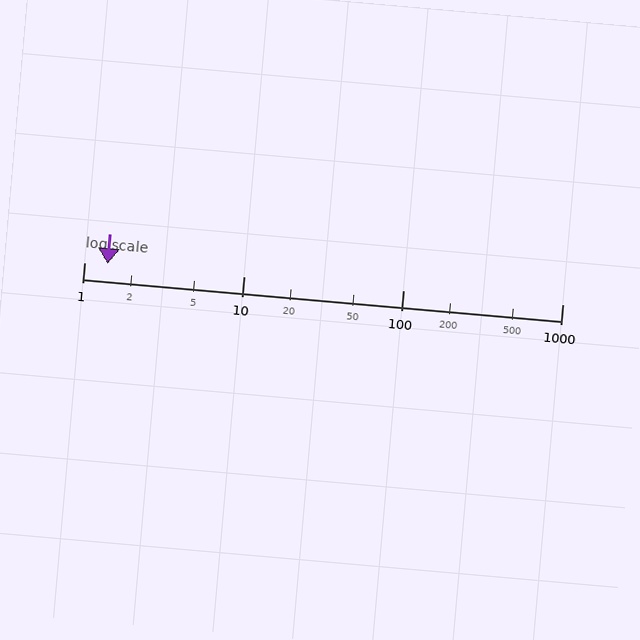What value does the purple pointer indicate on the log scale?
The pointer indicates approximately 1.4.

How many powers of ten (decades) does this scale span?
The scale spans 3 decades, from 1 to 1000.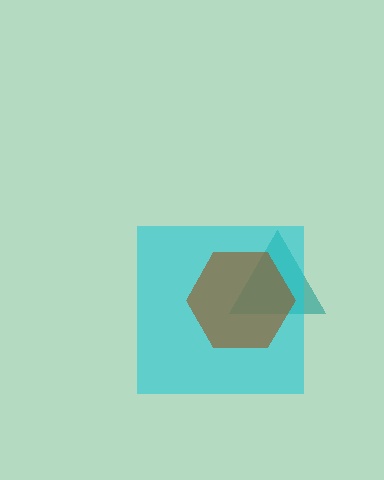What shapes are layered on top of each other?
The layered shapes are: a teal triangle, a cyan square, a brown hexagon.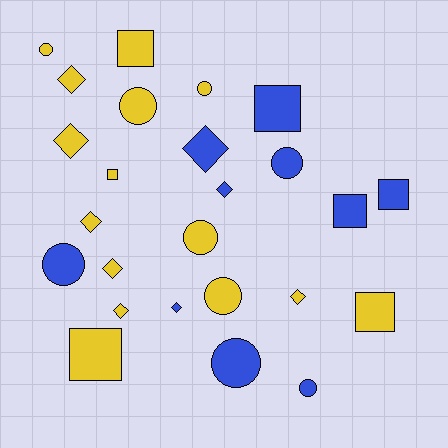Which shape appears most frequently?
Diamond, with 9 objects.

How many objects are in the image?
There are 25 objects.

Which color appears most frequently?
Yellow, with 15 objects.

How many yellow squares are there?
There are 4 yellow squares.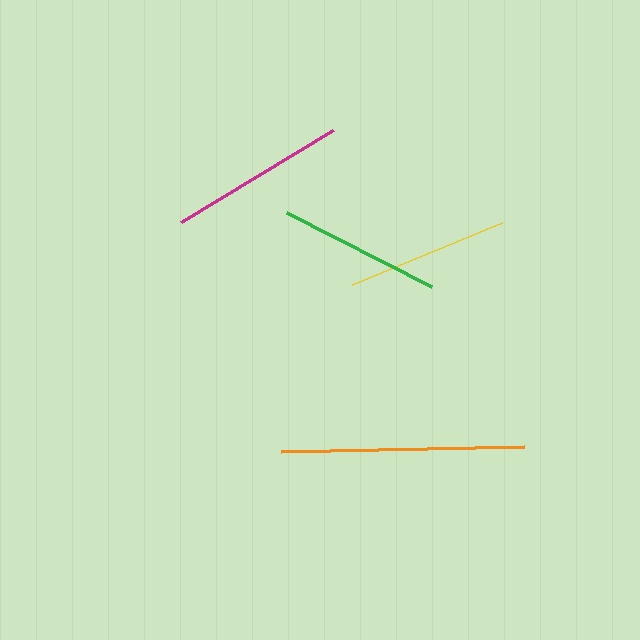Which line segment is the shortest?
The yellow line is the shortest at approximately 163 pixels.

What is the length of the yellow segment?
The yellow segment is approximately 163 pixels long.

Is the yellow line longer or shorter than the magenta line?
The magenta line is longer than the yellow line.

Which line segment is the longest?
The orange line is the longest at approximately 243 pixels.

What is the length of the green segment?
The green segment is approximately 163 pixels long.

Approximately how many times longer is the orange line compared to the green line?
The orange line is approximately 1.5 times the length of the green line.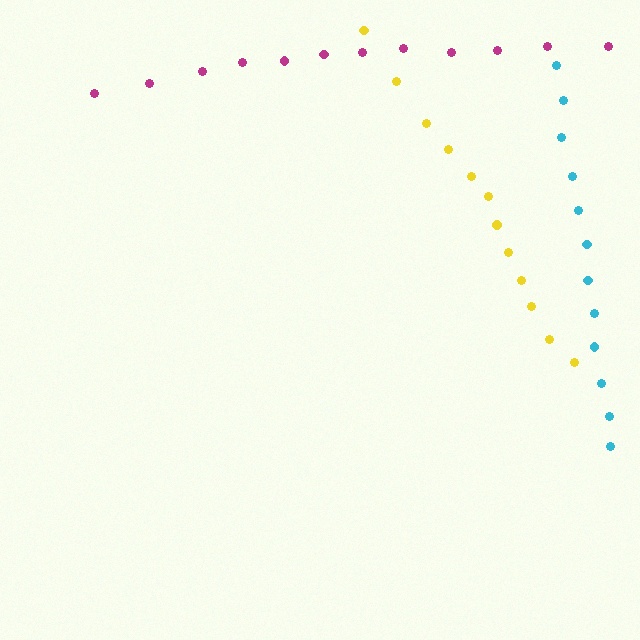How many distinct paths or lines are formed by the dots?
There are 3 distinct paths.